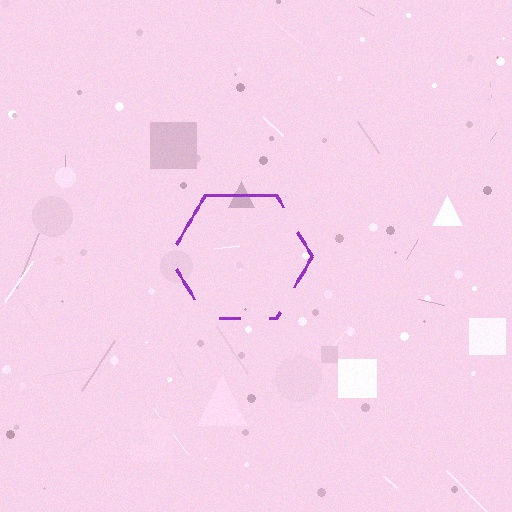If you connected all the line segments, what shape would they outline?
They would outline a hexagon.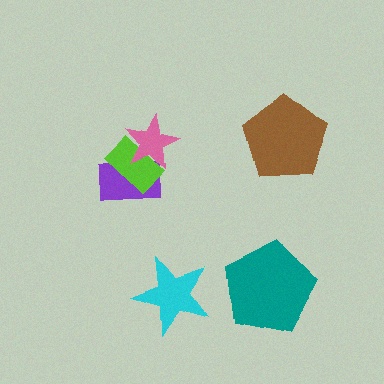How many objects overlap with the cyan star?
0 objects overlap with the cyan star.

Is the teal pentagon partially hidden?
No, no other shape covers it.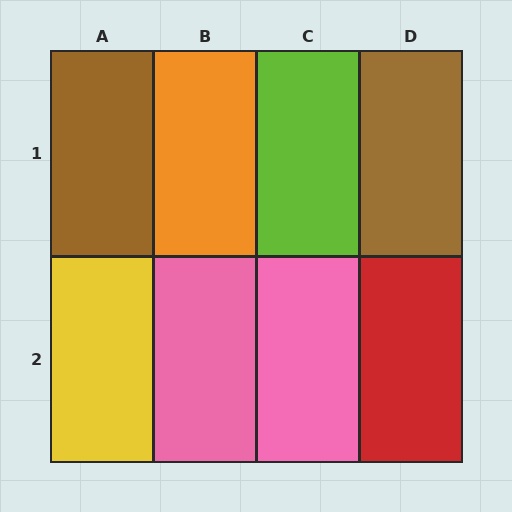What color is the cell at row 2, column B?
Pink.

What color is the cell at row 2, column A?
Yellow.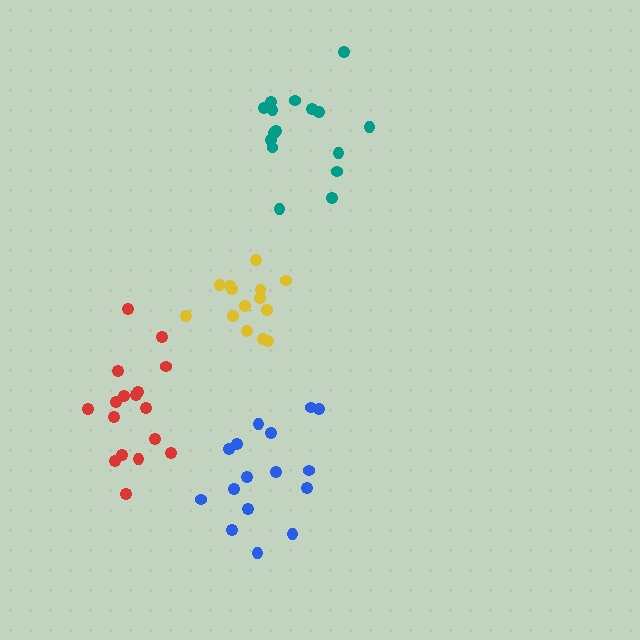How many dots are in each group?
Group 1: 14 dots, Group 2: 16 dots, Group 3: 16 dots, Group 4: 17 dots (63 total).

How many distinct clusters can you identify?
There are 4 distinct clusters.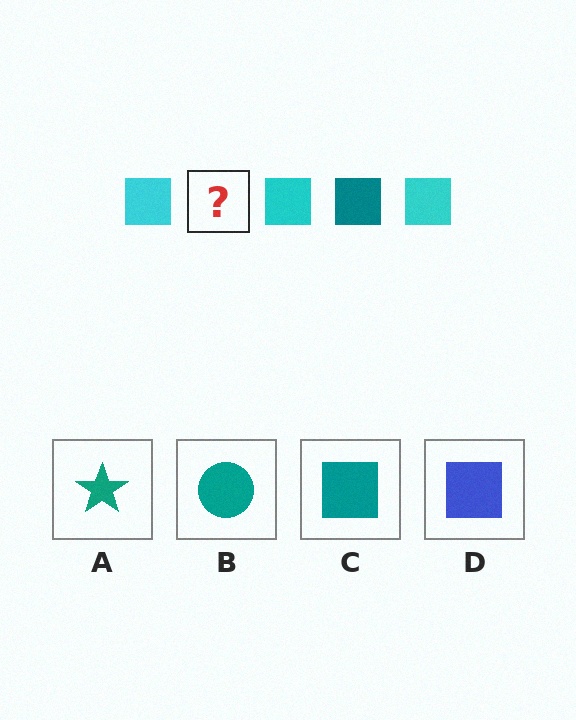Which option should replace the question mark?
Option C.